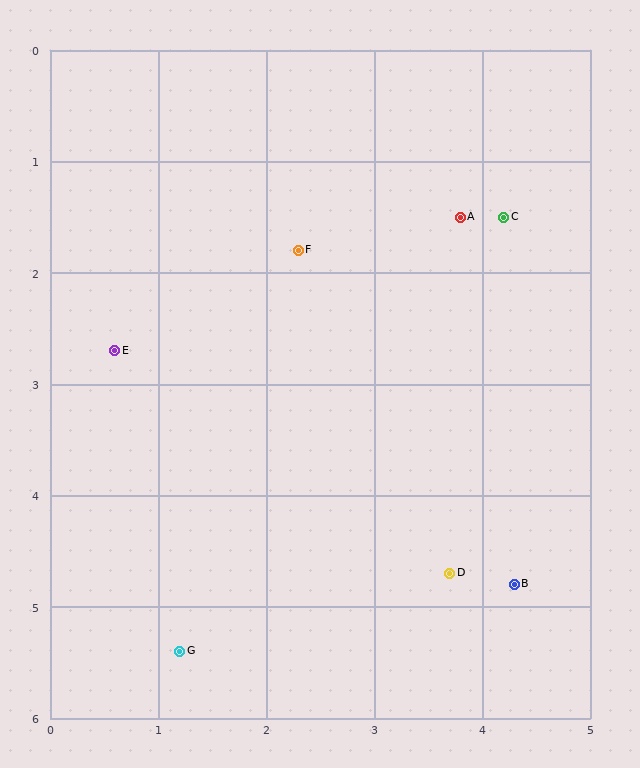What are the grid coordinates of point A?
Point A is at approximately (3.8, 1.5).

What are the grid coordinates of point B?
Point B is at approximately (4.3, 4.8).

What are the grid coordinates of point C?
Point C is at approximately (4.2, 1.5).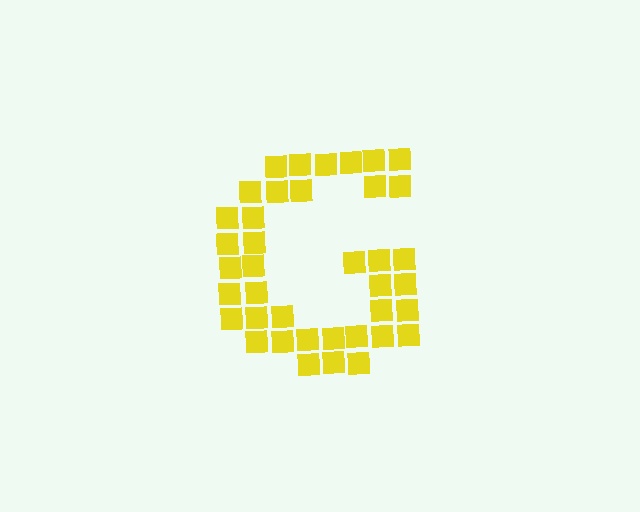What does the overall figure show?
The overall figure shows the letter G.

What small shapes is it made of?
It is made of small squares.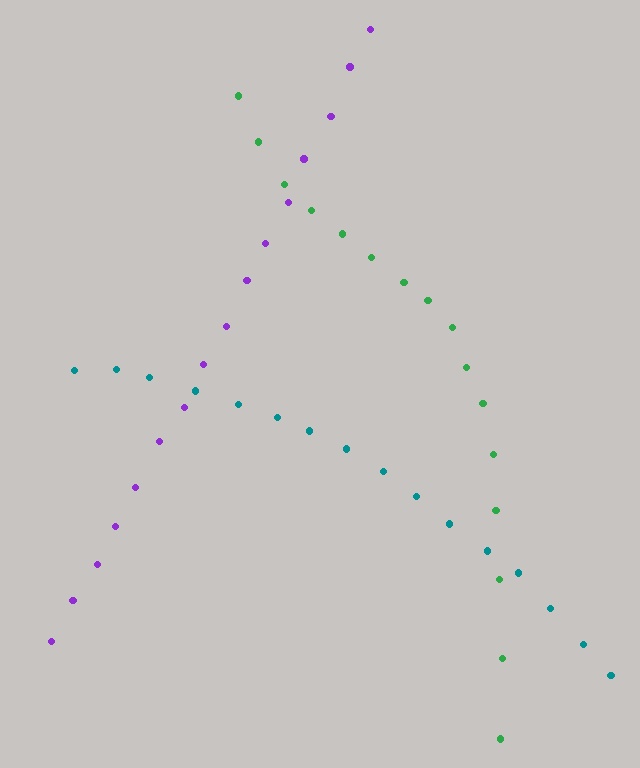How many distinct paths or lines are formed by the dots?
There are 3 distinct paths.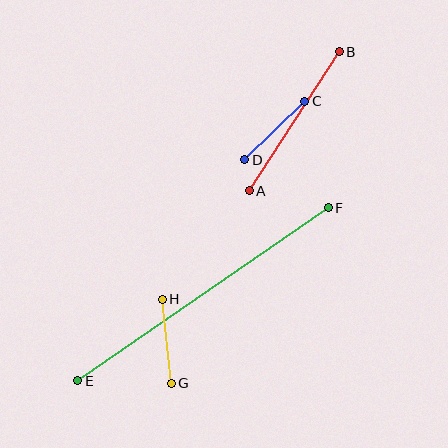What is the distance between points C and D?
The distance is approximately 84 pixels.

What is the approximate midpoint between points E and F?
The midpoint is at approximately (203, 294) pixels.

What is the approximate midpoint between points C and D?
The midpoint is at approximately (275, 131) pixels.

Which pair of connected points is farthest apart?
Points E and F are farthest apart.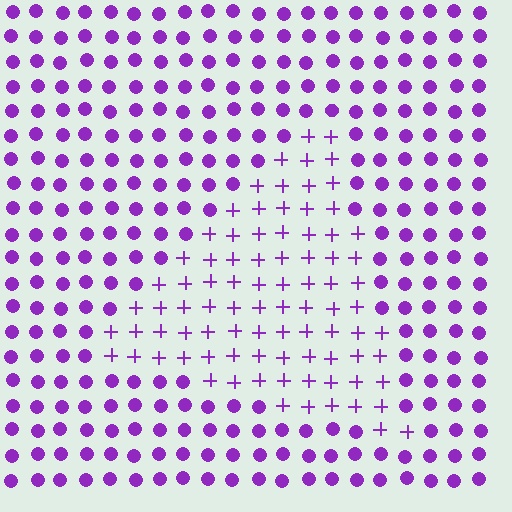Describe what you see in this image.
The image is filled with small purple elements arranged in a uniform grid. A triangle-shaped region contains plus signs, while the surrounding area contains circles. The boundary is defined purely by the change in element shape.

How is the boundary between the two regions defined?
The boundary is defined by a change in element shape: plus signs inside vs. circles outside. All elements share the same color and spacing.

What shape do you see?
I see a triangle.